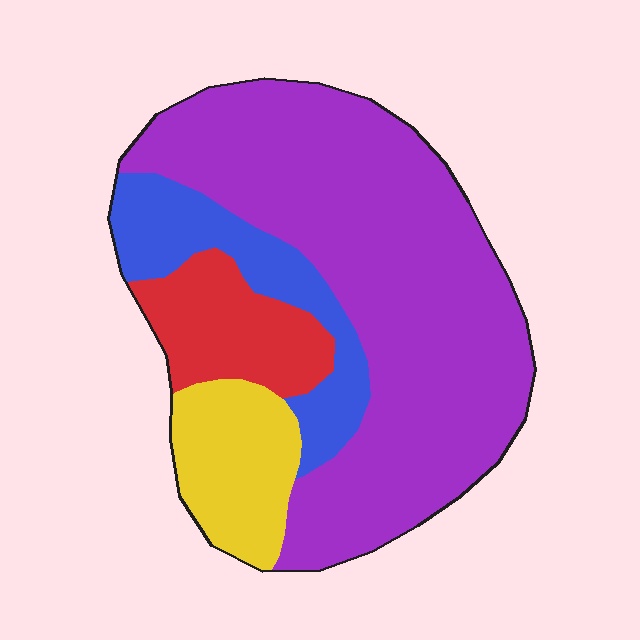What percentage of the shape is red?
Red covers about 10% of the shape.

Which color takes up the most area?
Purple, at roughly 60%.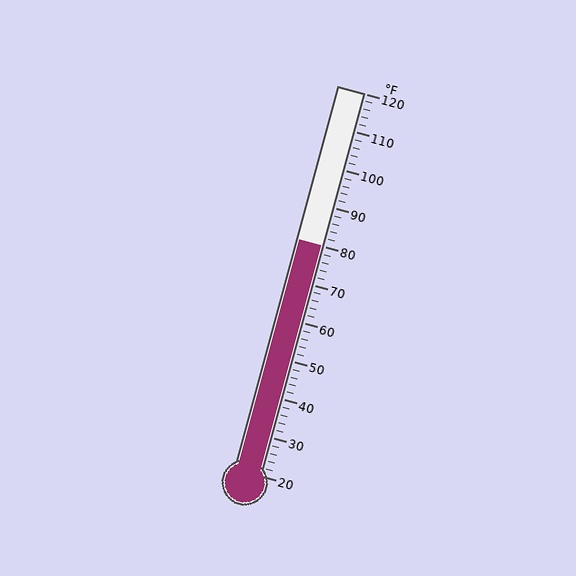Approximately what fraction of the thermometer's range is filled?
The thermometer is filled to approximately 60% of its range.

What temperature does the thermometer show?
The thermometer shows approximately 80°F.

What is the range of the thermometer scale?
The thermometer scale ranges from 20°F to 120°F.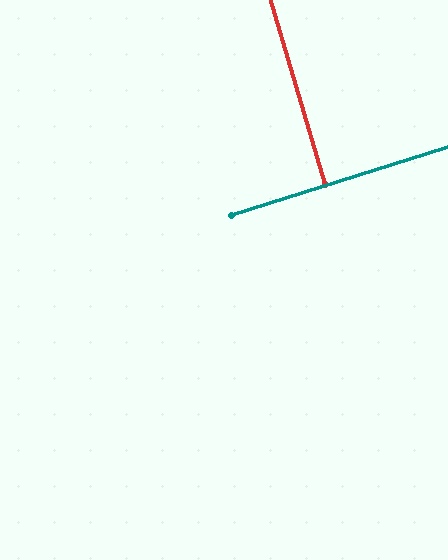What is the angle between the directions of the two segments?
Approximately 89 degrees.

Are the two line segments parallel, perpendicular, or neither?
Perpendicular — they meet at approximately 89°.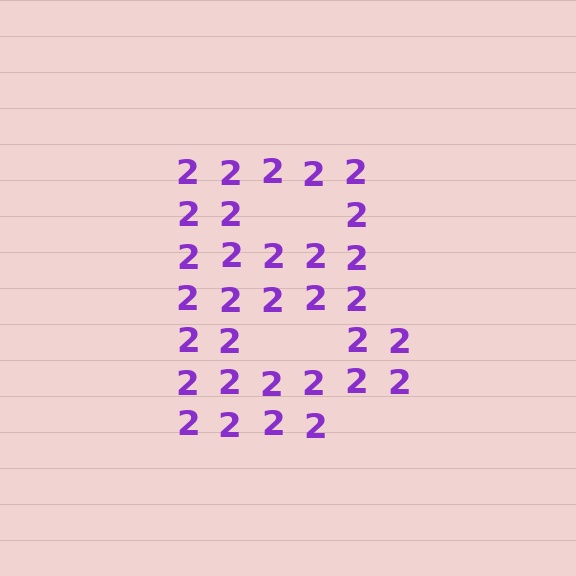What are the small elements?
The small elements are digit 2's.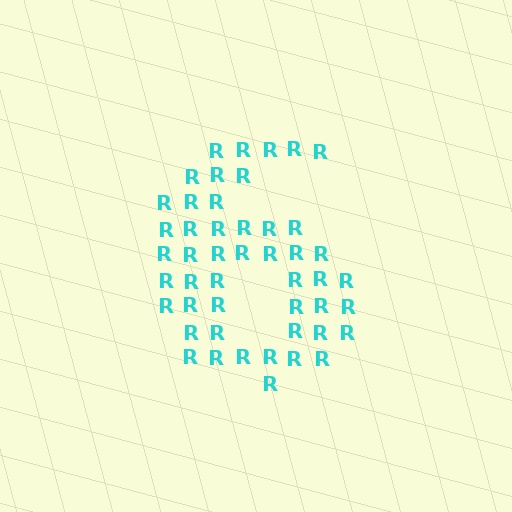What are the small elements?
The small elements are letter R's.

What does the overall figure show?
The overall figure shows the digit 6.